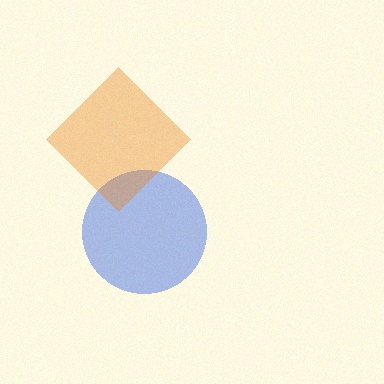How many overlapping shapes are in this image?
There are 2 overlapping shapes in the image.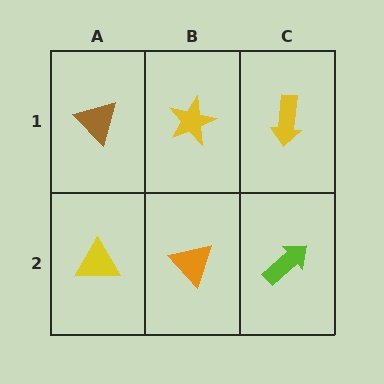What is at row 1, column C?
A yellow arrow.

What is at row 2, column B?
An orange triangle.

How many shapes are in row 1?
3 shapes.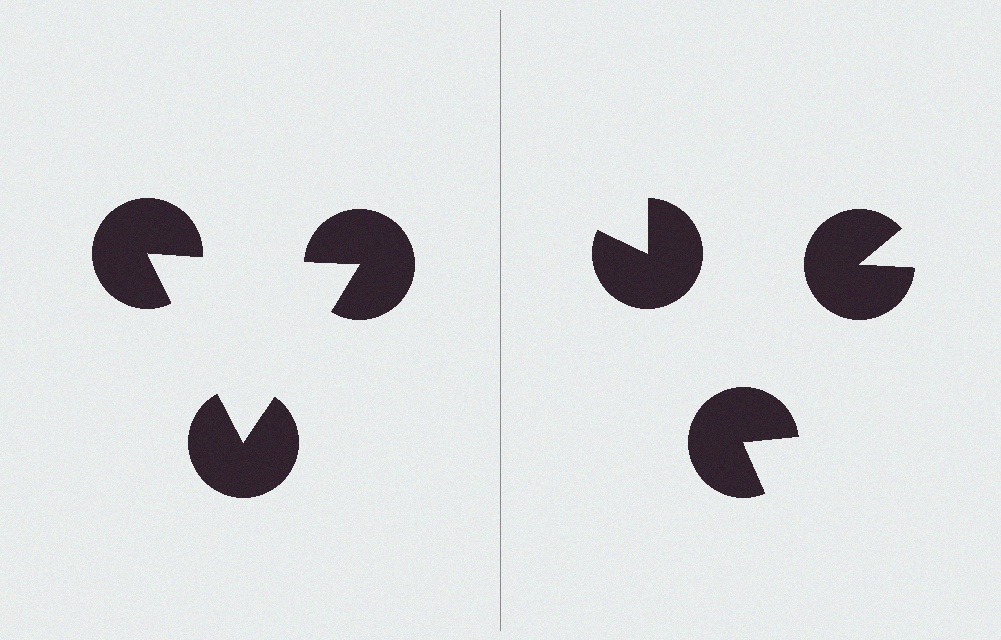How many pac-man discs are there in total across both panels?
6 — 3 on each side.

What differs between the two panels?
The pac-man discs are positioned identically on both sides; only the wedge orientations differ. On the left they align to a triangle; on the right they are misaligned.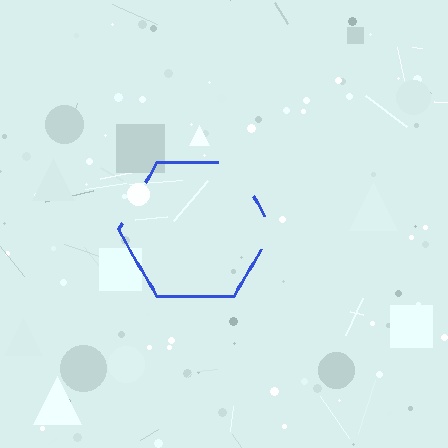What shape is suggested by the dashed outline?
The dashed outline suggests a hexagon.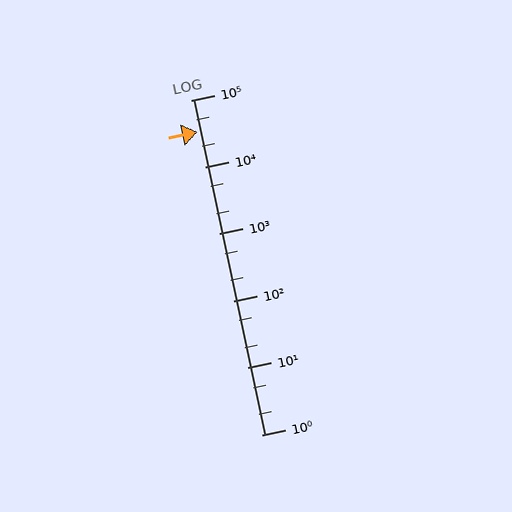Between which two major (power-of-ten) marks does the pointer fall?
The pointer is between 10000 and 100000.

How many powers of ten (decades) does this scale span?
The scale spans 5 decades, from 1 to 100000.